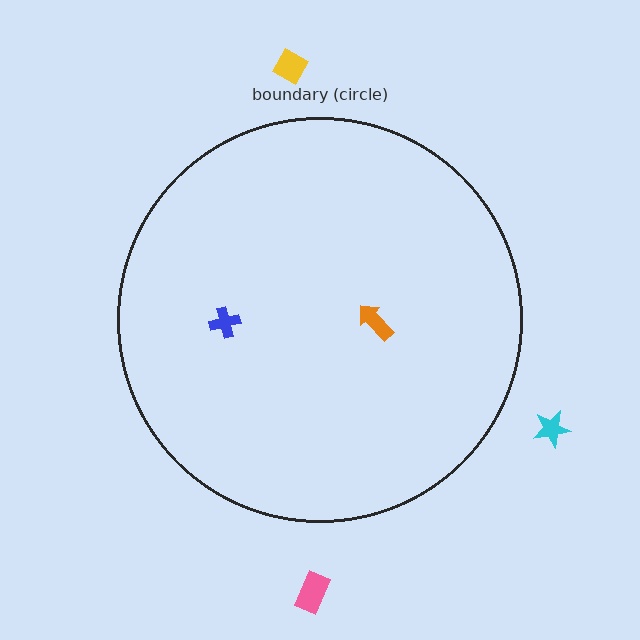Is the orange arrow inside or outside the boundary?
Inside.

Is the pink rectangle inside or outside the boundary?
Outside.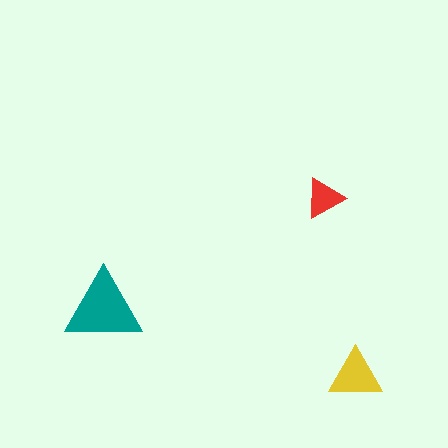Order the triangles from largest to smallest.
the teal one, the yellow one, the red one.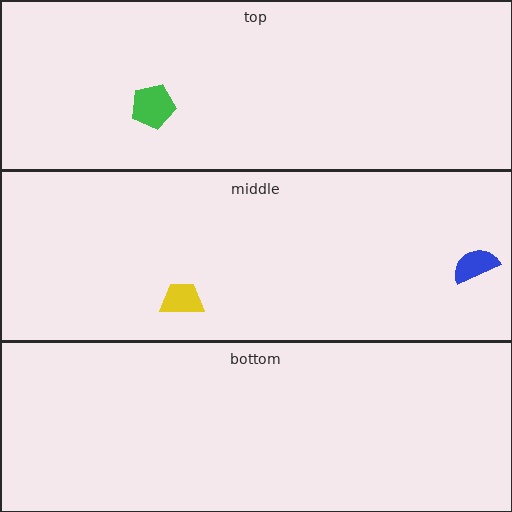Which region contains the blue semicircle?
The middle region.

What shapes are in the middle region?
The blue semicircle, the yellow trapezoid.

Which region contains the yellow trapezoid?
The middle region.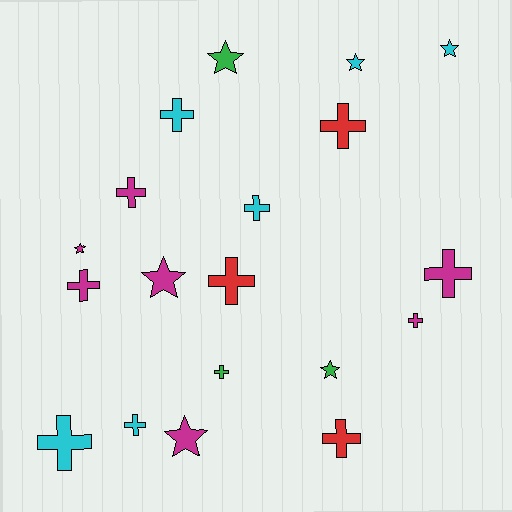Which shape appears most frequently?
Cross, with 12 objects.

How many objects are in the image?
There are 19 objects.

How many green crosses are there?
There is 1 green cross.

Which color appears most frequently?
Magenta, with 7 objects.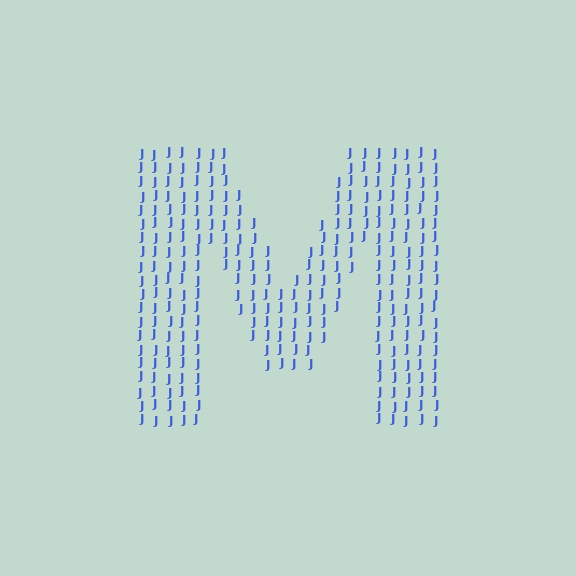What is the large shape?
The large shape is the letter M.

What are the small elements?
The small elements are letter J's.